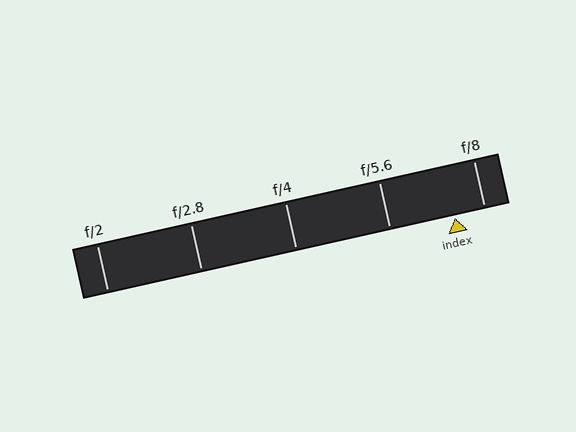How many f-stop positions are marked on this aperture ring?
There are 5 f-stop positions marked.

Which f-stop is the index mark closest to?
The index mark is closest to f/8.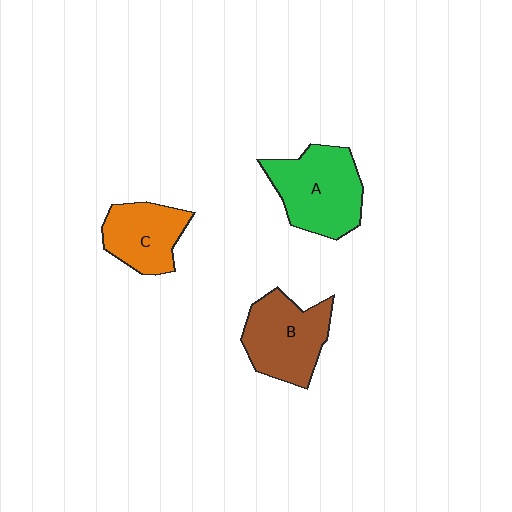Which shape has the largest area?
Shape A (green).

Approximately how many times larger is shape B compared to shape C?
Approximately 1.3 times.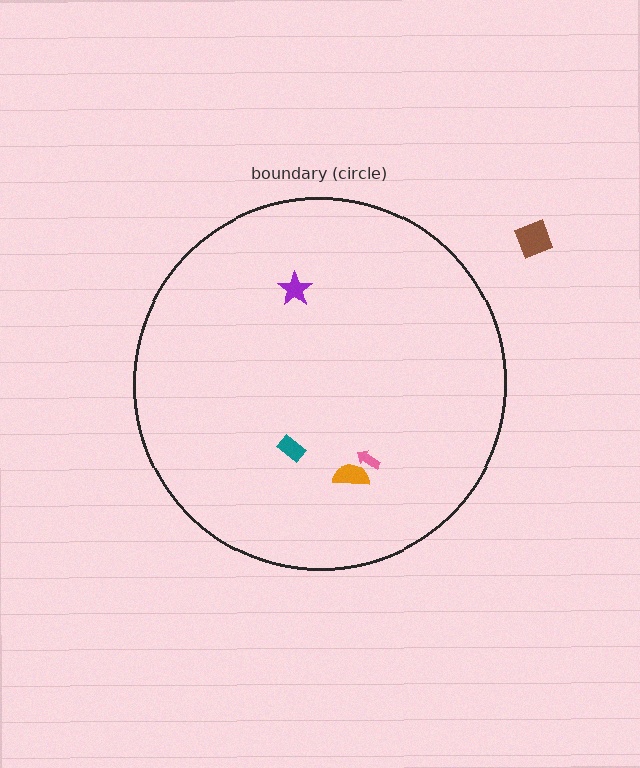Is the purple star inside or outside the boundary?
Inside.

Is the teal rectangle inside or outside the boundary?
Inside.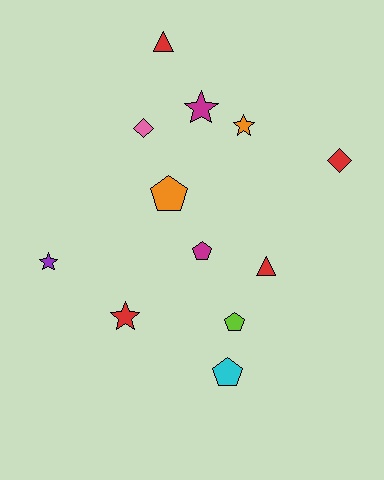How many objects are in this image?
There are 12 objects.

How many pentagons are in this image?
There are 4 pentagons.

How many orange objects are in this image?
There are 2 orange objects.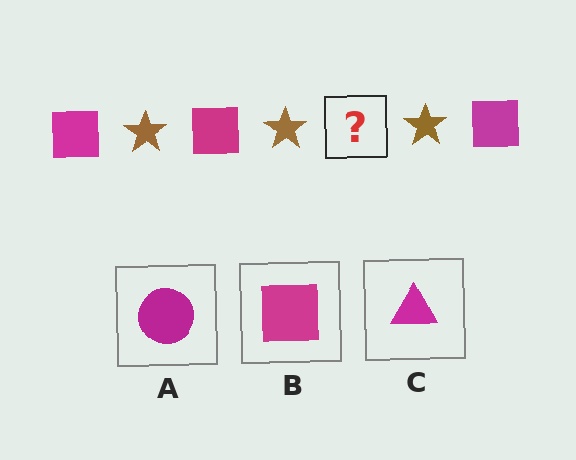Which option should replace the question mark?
Option B.